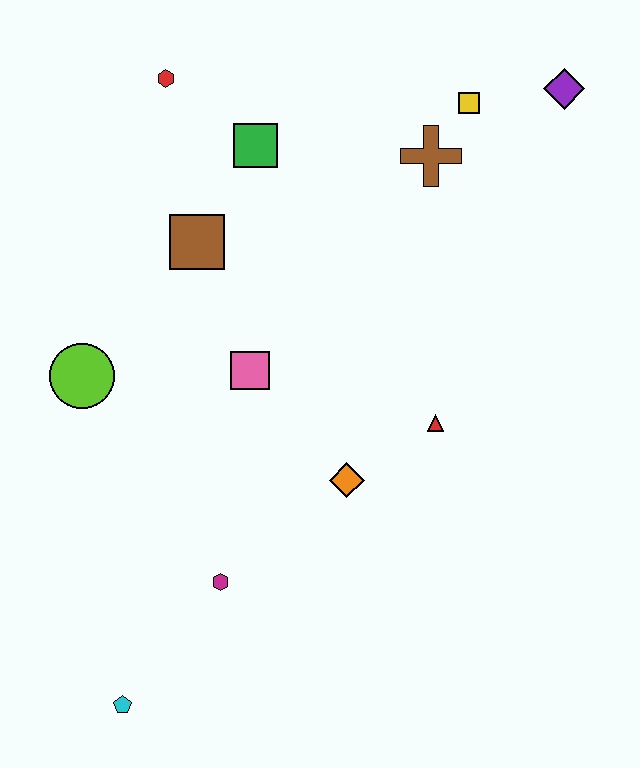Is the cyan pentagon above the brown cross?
No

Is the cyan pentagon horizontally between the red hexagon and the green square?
No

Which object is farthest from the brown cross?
The cyan pentagon is farthest from the brown cross.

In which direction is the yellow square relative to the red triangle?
The yellow square is above the red triangle.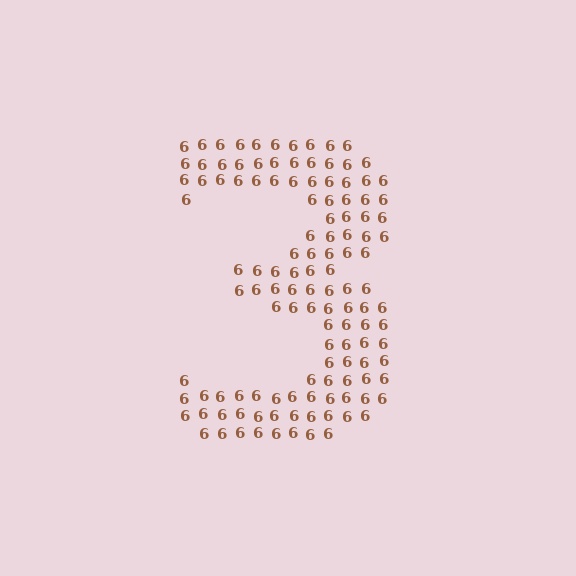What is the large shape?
The large shape is the digit 3.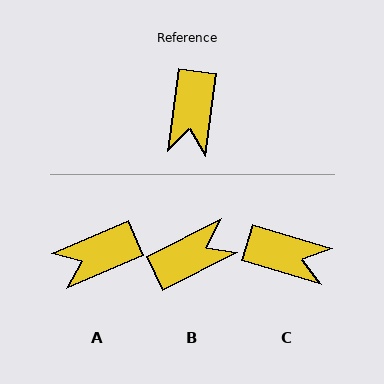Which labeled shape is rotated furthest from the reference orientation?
B, about 124 degrees away.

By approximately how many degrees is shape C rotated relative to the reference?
Approximately 81 degrees counter-clockwise.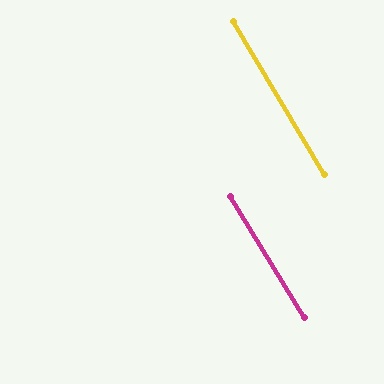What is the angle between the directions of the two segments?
Approximately 1 degree.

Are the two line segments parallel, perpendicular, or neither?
Parallel — their directions differ by only 0.6°.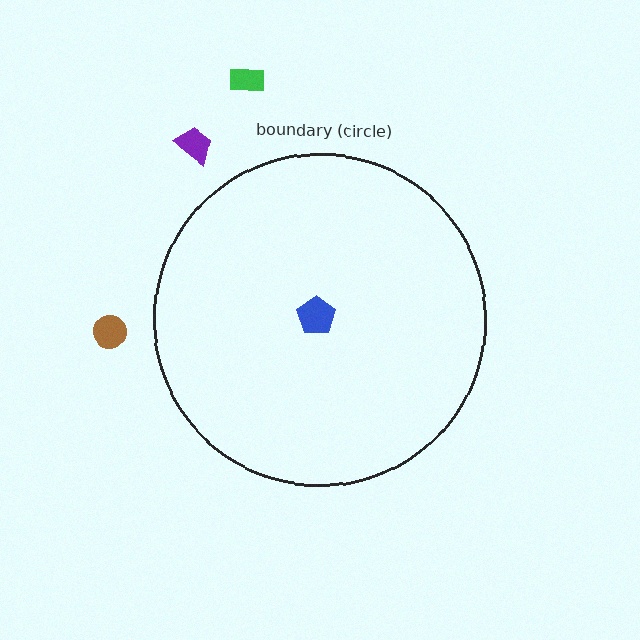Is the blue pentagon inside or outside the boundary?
Inside.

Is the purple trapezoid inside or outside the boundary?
Outside.